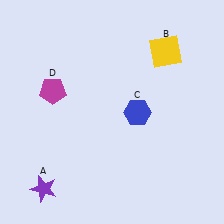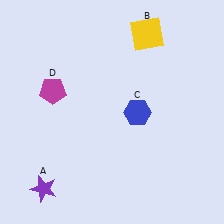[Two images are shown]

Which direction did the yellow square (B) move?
The yellow square (B) moved left.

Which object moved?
The yellow square (B) moved left.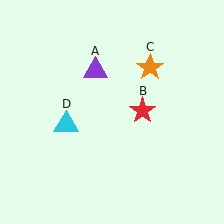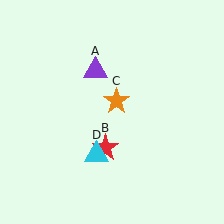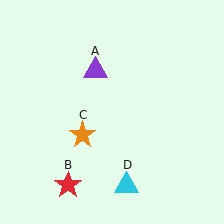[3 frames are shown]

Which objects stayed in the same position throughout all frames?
Purple triangle (object A) remained stationary.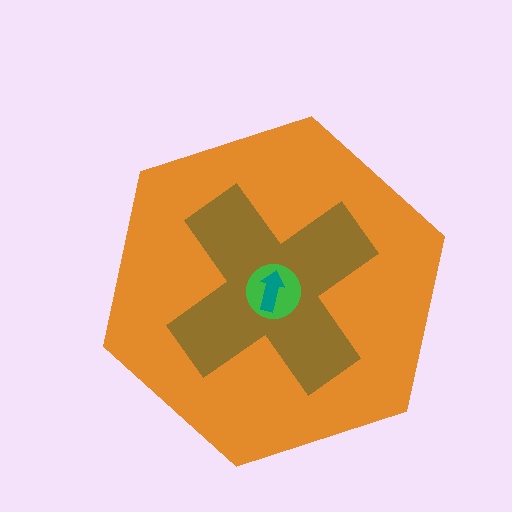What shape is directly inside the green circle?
The teal arrow.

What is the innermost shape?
The teal arrow.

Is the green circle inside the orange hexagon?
Yes.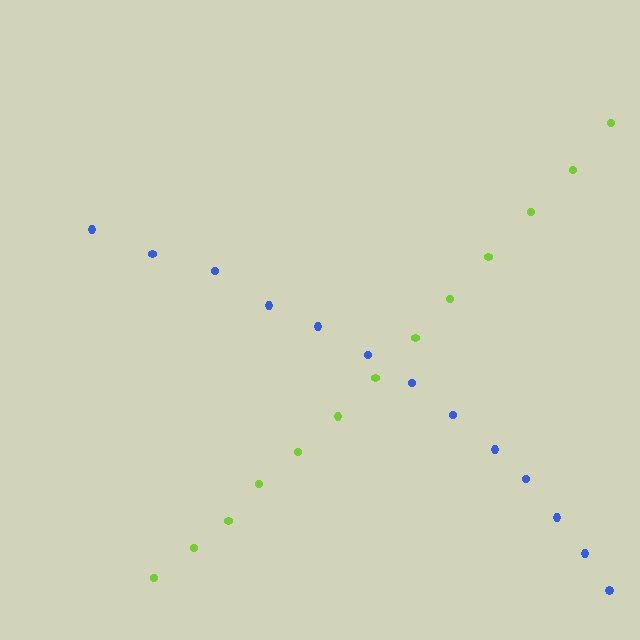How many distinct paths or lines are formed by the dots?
There are 2 distinct paths.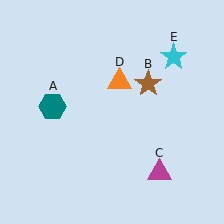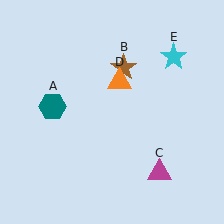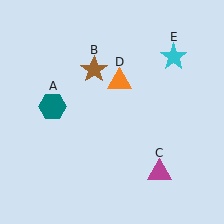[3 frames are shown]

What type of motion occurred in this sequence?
The brown star (object B) rotated counterclockwise around the center of the scene.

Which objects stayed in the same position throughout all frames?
Teal hexagon (object A) and magenta triangle (object C) and orange triangle (object D) and cyan star (object E) remained stationary.